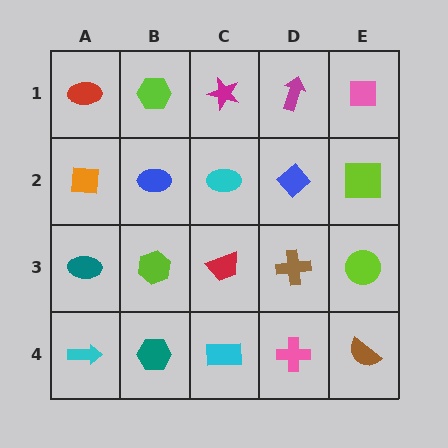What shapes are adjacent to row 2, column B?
A lime hexagon (row 1, column B), a lime hexagon (row 3, column B), an orange square (row 2, column A), a cyan ellipse (row 2, column C).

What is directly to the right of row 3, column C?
A brown cross.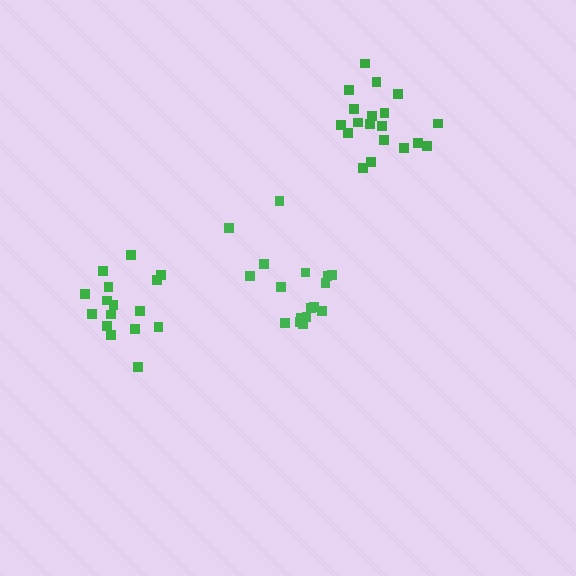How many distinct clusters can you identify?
There are 3 distinct clusters.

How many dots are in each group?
Group 1: 16 dots, Group 2: 17 dots, Group 3: 19 dots (52 total).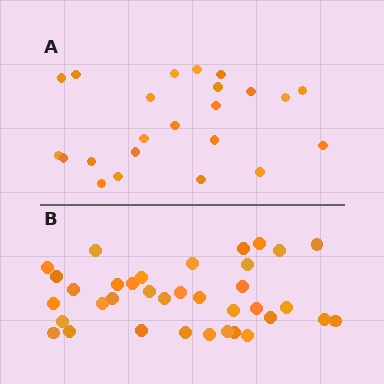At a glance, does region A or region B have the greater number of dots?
Region B (the bottom region) has more dots.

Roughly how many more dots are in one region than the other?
Region B has approximately 15 more dots than region A.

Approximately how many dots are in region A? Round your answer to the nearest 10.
About 20 dots. (The exact count is 23, which rounds to 20.)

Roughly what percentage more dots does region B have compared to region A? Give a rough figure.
About 55% more.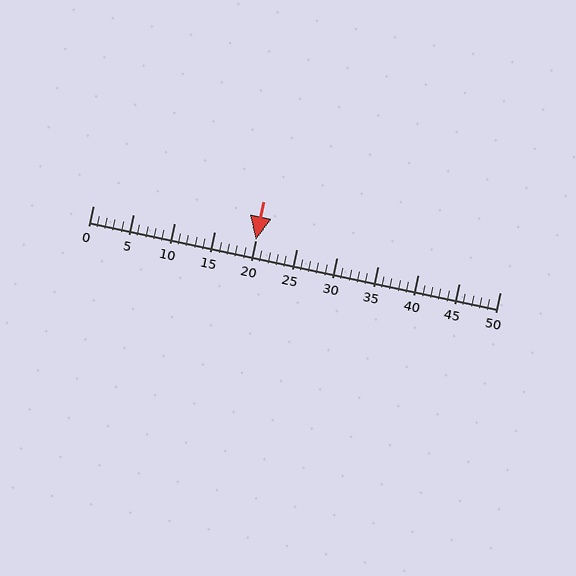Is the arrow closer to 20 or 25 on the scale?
The arrow is closer to 20.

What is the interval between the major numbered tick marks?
The major tick marks are spaced 5 units apart.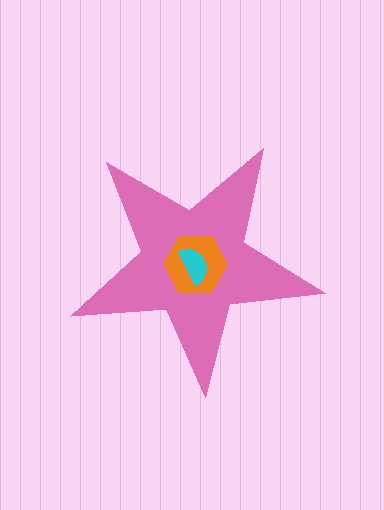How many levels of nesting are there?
3.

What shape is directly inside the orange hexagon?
The cyan semicircle.